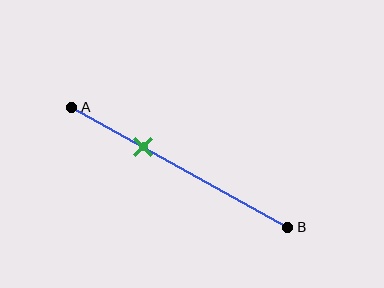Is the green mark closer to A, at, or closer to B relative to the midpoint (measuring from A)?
The green mark is closer to point A than the midpoint of segment AB.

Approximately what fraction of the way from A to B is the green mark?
The green mark is approximately 35% of the way from A to B.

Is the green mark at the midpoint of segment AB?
No, the mark is at about 35% from A, not at the 50% midpoint.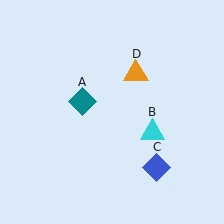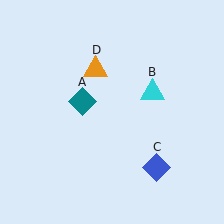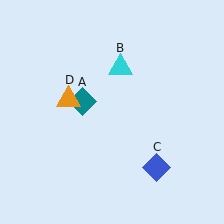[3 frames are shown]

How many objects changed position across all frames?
2 objects changed position: cyan triangle (object B), orange triangle (object D).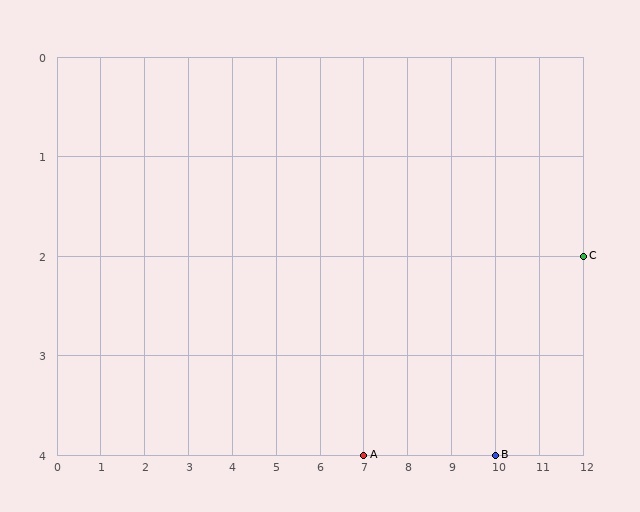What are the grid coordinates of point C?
Point C is at grid coordinates (12, 2).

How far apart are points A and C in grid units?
Points A and C are 5 columns and 2 rows apart (about 5.4 grid units diagonally).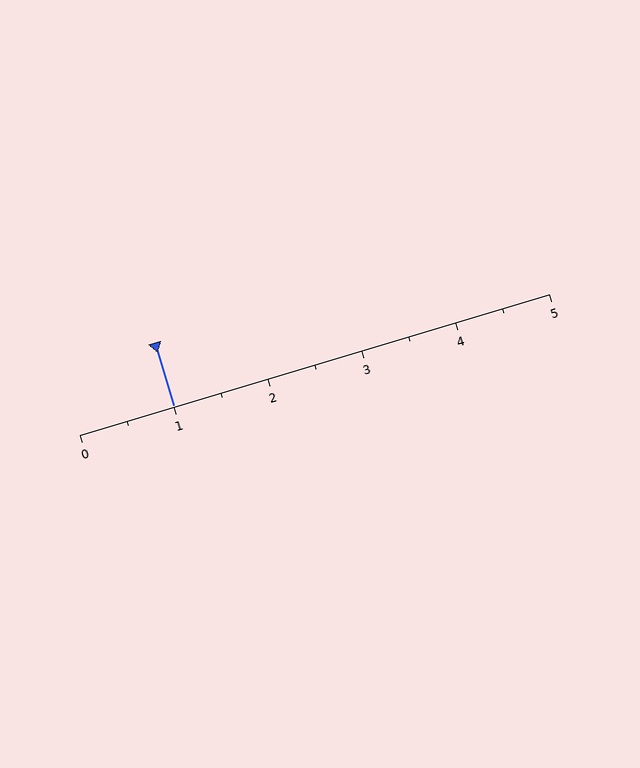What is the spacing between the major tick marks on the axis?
The major ticks are spaced 1 apart.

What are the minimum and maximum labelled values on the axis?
The axis runs from 0 to 5.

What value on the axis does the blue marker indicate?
The marker indicates approximately 1.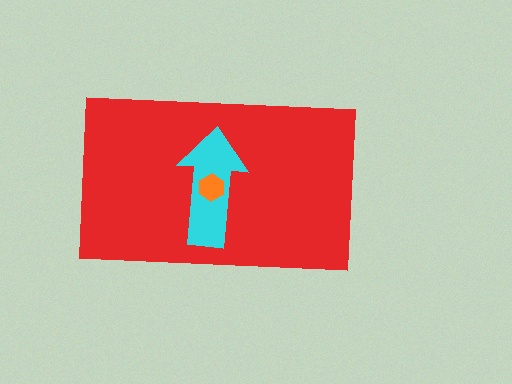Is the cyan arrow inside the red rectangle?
Yes.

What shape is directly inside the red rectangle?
The cyan arrow.